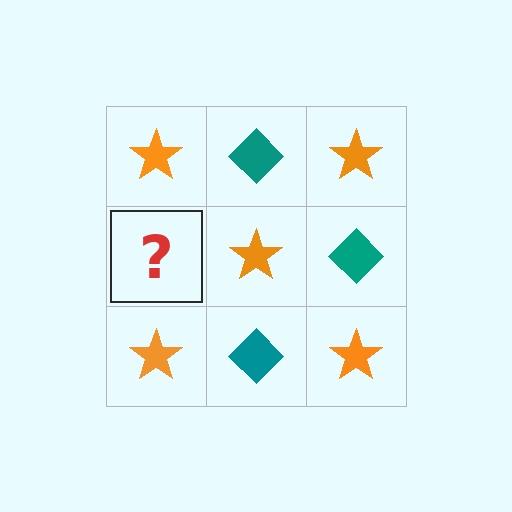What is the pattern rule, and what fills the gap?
The rule is that it alternates orange star and teal diamond in a checkerboard pattern. The gap should be filled with a teal diamond.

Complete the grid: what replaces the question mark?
The question mark should be replaced with a teal diamond.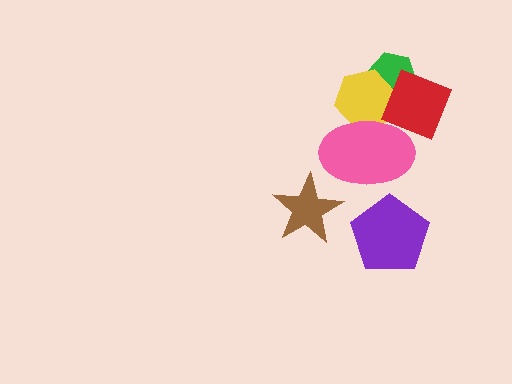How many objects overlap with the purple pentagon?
0 objects overlap with the purple pentagon.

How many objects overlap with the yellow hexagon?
3 objects overlap with the yellow hexagon.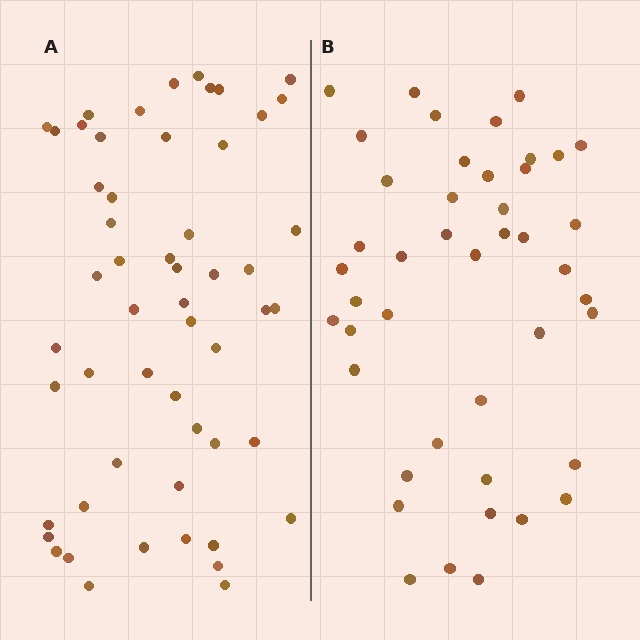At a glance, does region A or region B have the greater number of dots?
Region A (the left region) has more dots.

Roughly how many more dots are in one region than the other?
Region A has roughly 10 or so more dots than region B.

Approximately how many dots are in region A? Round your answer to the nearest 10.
About 50 dots. (The exact count is 54, which rounds to 50.)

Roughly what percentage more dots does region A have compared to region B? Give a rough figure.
About 25% more.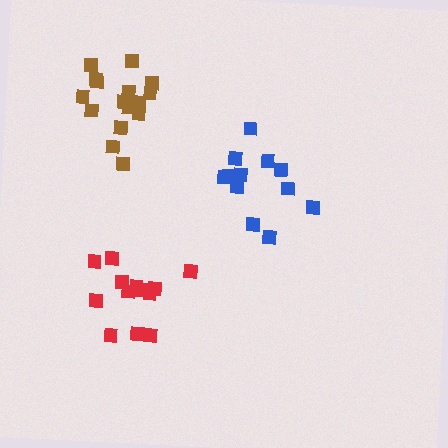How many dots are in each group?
Group 1: 17 dots, Group 2: 14 dots, Group 3: 12 dots (43 total).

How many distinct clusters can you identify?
There are 3 distinct clusters.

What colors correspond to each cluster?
The clusters are colored: brown, red, blue.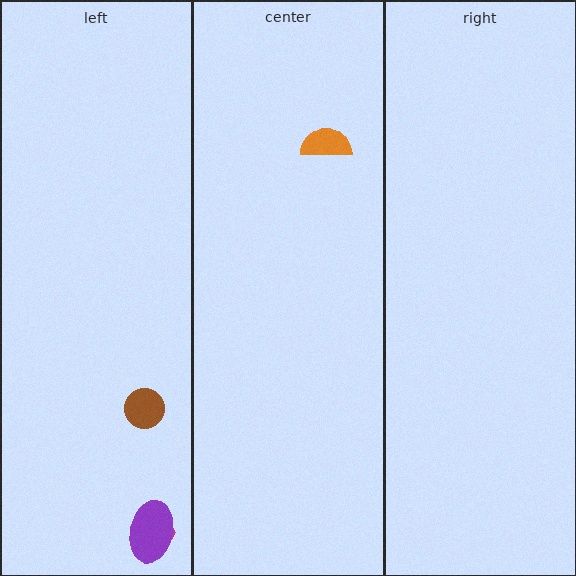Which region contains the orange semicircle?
The center region.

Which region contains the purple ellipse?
The left region.